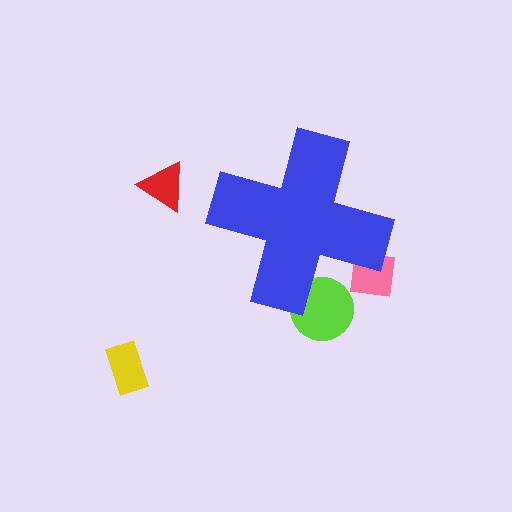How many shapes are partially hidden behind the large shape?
2 shapes are partially hidden.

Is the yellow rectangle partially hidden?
No, the yellow rectangle is fully visible.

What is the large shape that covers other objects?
A blue cross.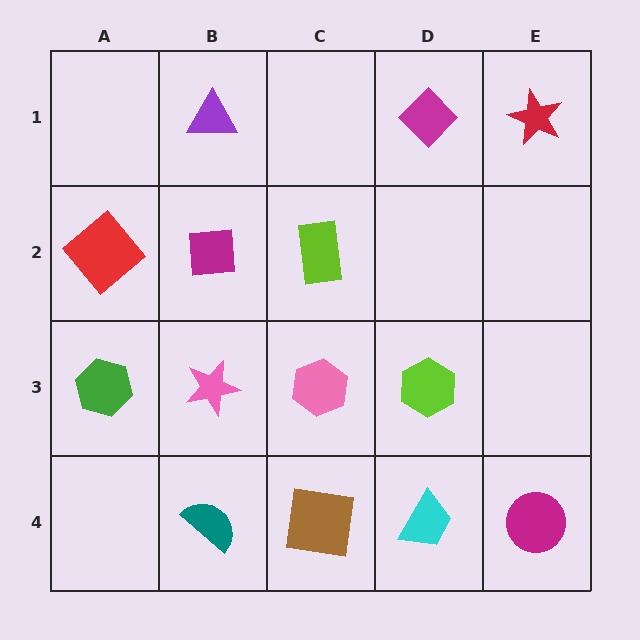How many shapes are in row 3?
4 shapes.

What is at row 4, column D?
A cyan trapezoid.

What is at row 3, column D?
A lime hexagon.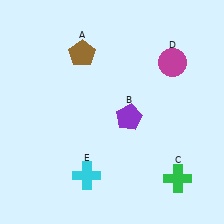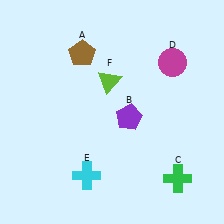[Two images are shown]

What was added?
A lime triangle (F) was added in Image 2.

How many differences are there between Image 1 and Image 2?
There is 1 difference between the two images.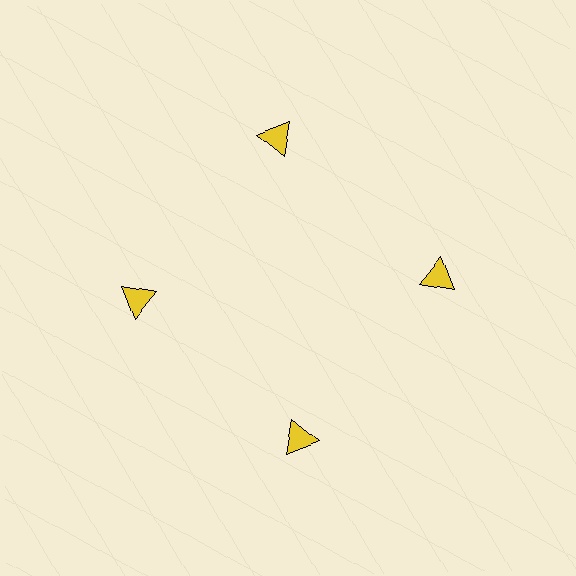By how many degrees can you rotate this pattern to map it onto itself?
The pattern maps onto itself every 90 degrees of rotation.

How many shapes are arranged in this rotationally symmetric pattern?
There are 4 shapes, arranged in 4 groups of 1.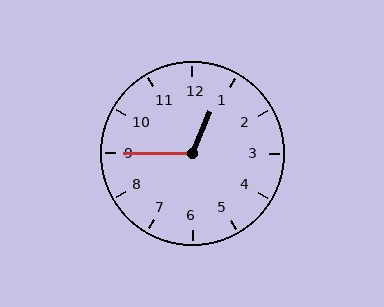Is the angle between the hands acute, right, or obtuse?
It is obtuse.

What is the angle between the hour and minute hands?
Approximately 112 degrees.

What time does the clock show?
12:45.